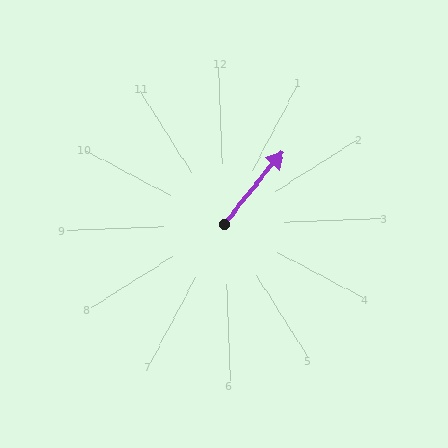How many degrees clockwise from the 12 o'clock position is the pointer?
Approximately 41 degrees.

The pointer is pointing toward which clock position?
Roughly 1 o'clock.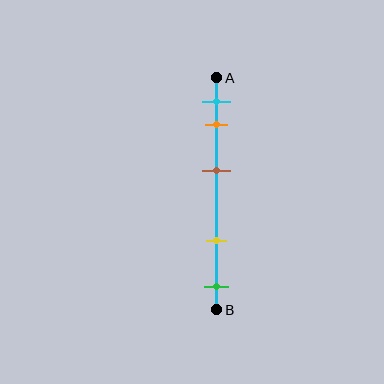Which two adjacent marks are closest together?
The cyan and orange marks are the closest adjacent pair.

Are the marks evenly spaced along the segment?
No, the marks are not evenly spaced.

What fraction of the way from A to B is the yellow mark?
The yellow mark is approximately 70% (0.7) of the way from A to B.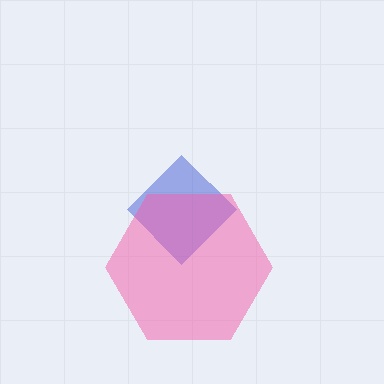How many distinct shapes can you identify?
There are 2 distinct shapes: a blue diamond, a pink hexagon.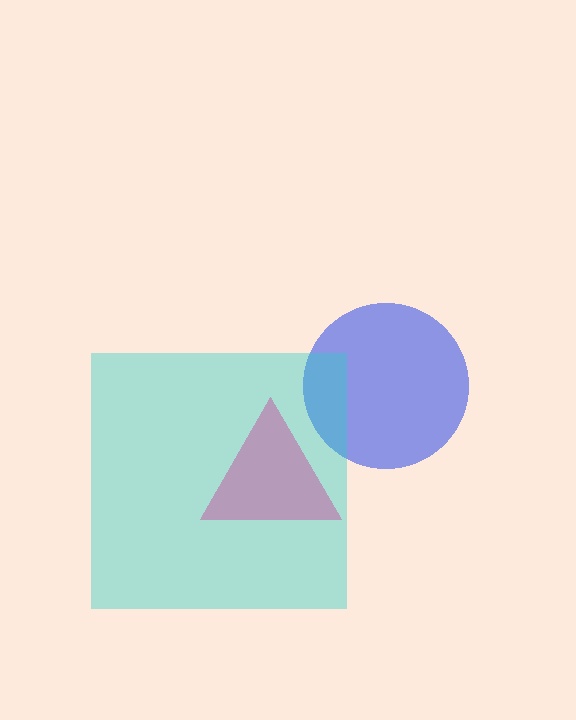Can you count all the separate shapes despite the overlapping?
Yes, there are 3 separate shapes.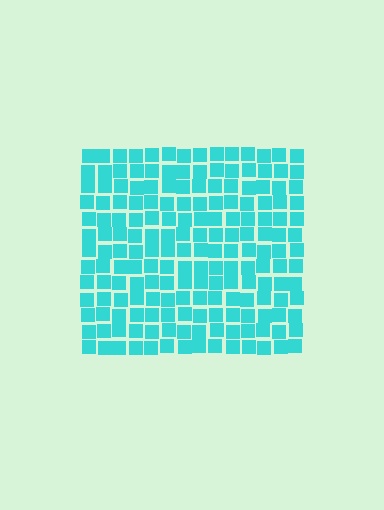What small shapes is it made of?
It is made of small squares.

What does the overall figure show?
The overall figure shows a square.